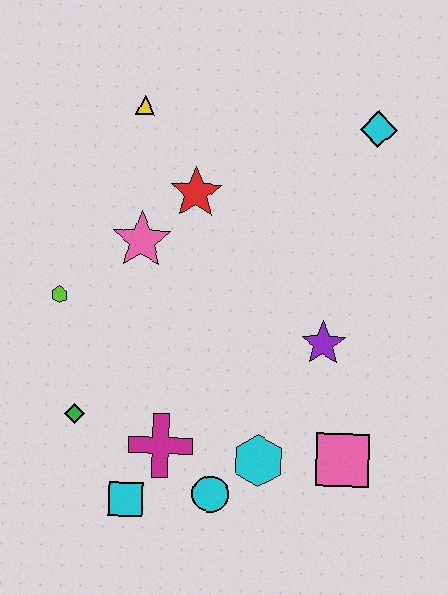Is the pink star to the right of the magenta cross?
No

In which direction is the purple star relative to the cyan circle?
The purple star is above the cyan circle.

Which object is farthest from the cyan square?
The cyan diamond is farthest from the cyan square.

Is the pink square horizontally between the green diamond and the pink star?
No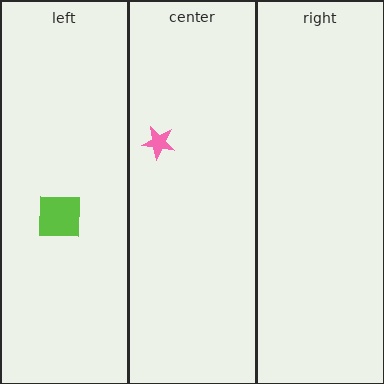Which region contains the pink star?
The center region.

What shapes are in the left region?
The teal diamond, the lime square.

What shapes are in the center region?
The pink star.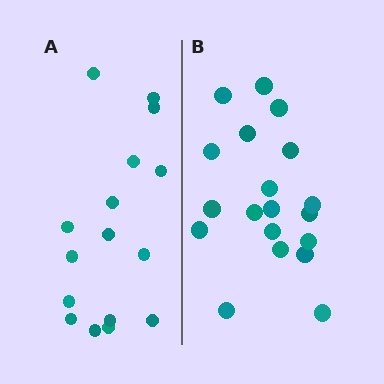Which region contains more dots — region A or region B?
Region B (the right region) has more dots.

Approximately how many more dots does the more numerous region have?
Region B has just a few more — roughly 2 or 3 more dots than region A.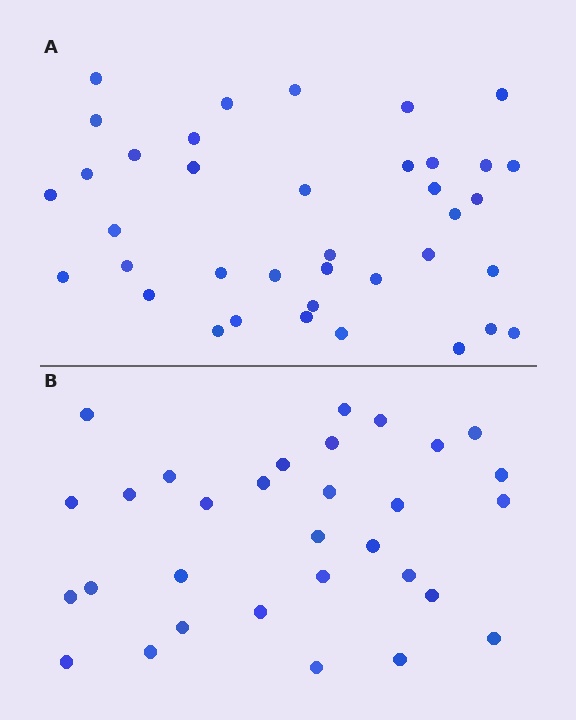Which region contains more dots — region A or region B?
Region A (the top region) has more dots.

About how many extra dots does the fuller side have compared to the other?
Region A has roughly 8 or so more dots than region B.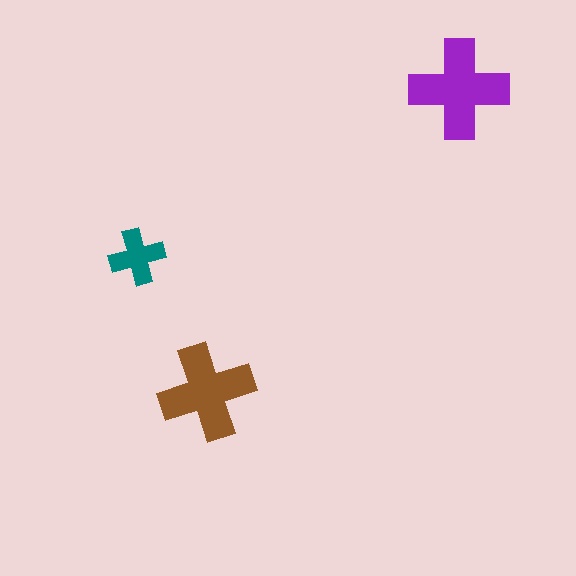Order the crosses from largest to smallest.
the purple one, the brown one, the teal one.